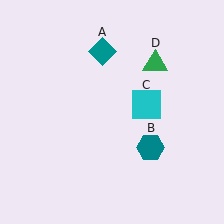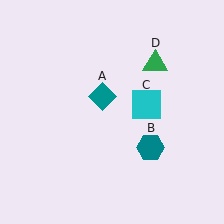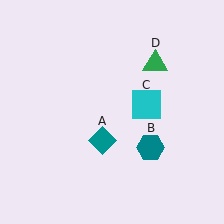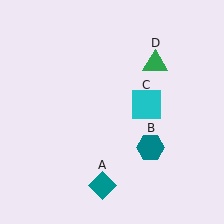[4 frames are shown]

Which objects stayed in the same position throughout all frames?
Teal hexagon (object B) and cyan square (object C) and green triangle (object D) remained stationary.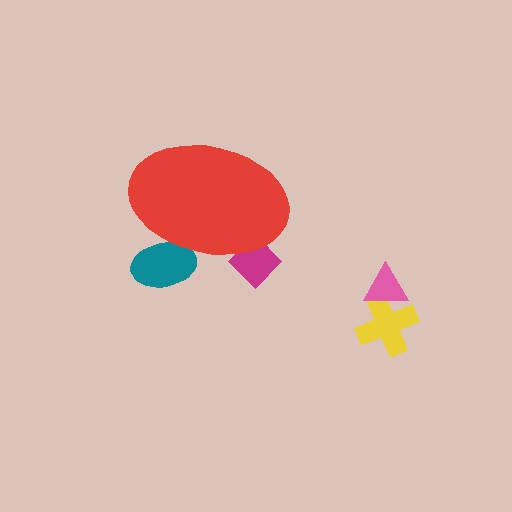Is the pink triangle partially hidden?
No, the pink triangle is fully visible.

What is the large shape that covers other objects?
A red ellipse.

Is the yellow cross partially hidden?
No, the yellow cross is fully visible.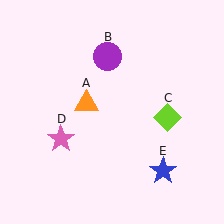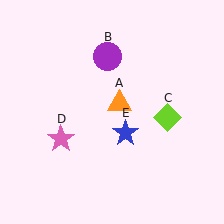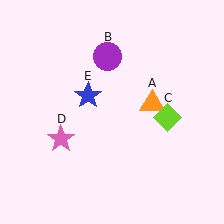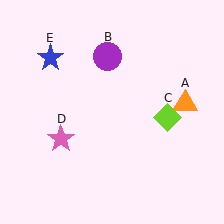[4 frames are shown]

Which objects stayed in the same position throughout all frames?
Purple circle (object B) and lime diamond (object C) and pink star (object D) remained stationary.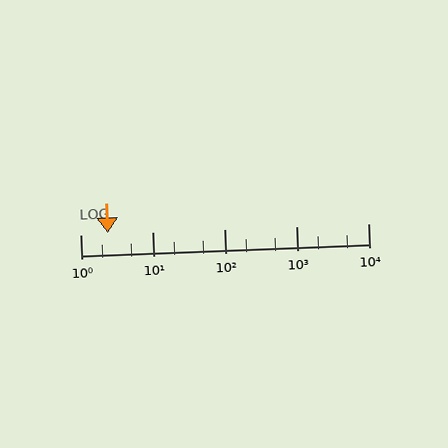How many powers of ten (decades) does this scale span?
The scale spans 4 decades, from 1 to 10000.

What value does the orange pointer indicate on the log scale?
The pointer indicates approximately 2.4.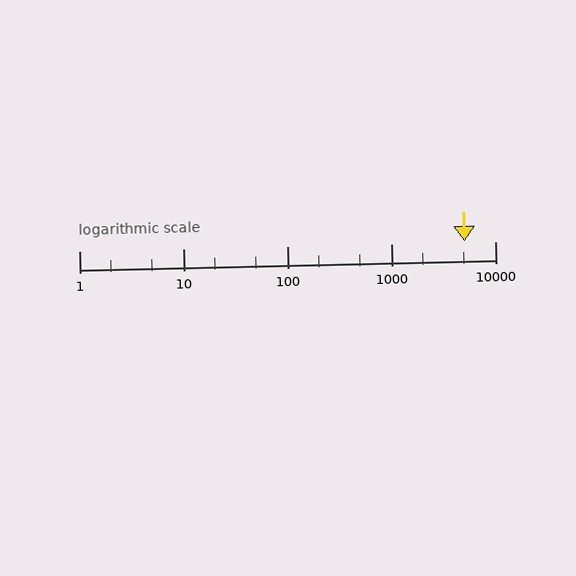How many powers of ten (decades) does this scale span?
The scale spans 4 decades, from 1 to 10000.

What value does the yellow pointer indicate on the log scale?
The pointer indicates approximately 5100.